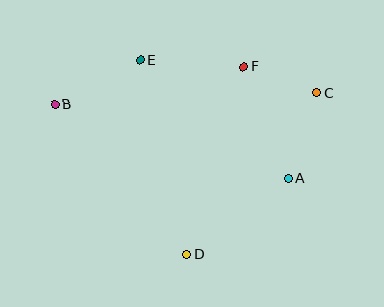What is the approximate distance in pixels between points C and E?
The distance between C and E is approximately 179 pixels.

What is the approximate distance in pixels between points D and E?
The distance between D and E is approximately 199 pixels.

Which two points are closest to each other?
Points C and F are closest to each other.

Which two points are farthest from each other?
Points B and C are farthest from each other.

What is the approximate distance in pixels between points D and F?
The distance between D and F is approximately 196 pixels.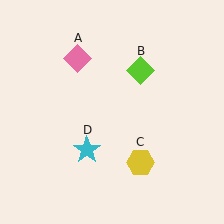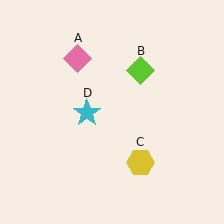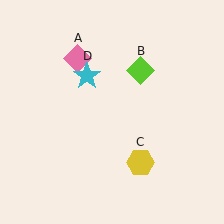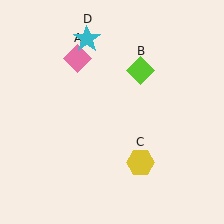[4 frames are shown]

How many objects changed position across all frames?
1 object changed position: cyan star (object D).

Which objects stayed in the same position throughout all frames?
Pink diamond (object A) and lime diamond (object B) and yellow hexagon (object C) remained stationary.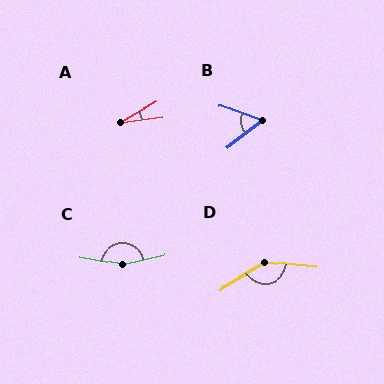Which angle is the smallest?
A, at approximately 23 degrees.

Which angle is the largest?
C, at approximately 157 degrees.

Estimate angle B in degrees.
Approximately 58 degrees.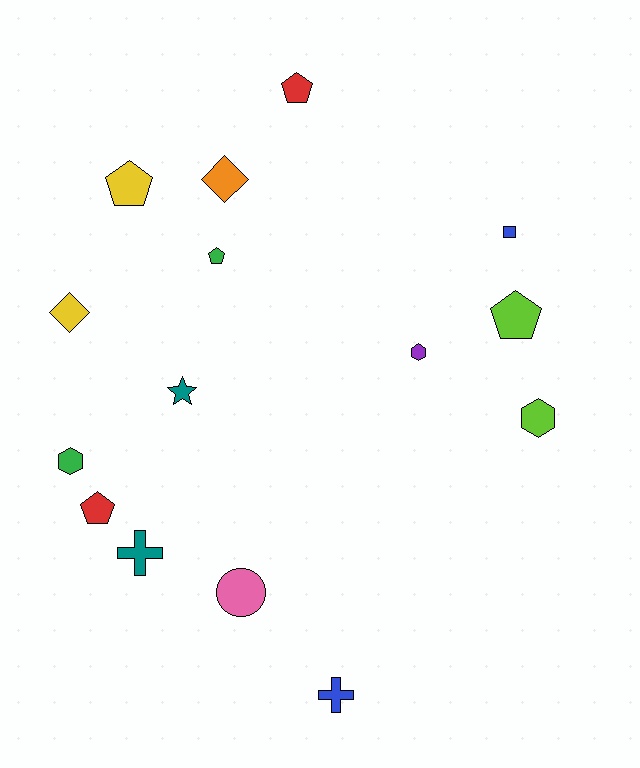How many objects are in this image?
There are 15 objects.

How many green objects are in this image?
There are 2 green objects.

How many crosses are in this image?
There are 2 crosses.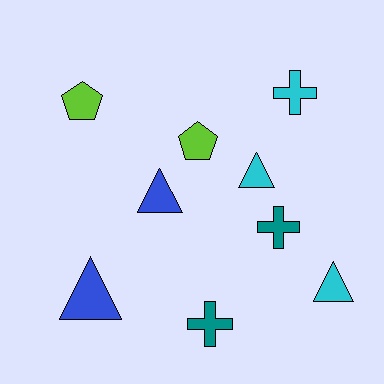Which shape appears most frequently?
Triangle, with 4 objects.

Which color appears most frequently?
Cyan, with 3 objects.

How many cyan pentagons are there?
There are no cyan pentagons.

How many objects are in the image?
There are 9 objects.